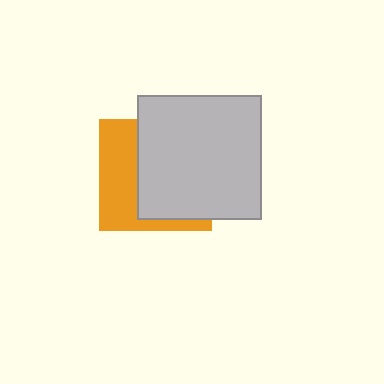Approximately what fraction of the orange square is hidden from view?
Roughly 59% of the orange square is hidden behind the light gray square.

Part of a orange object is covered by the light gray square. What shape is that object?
It is a square.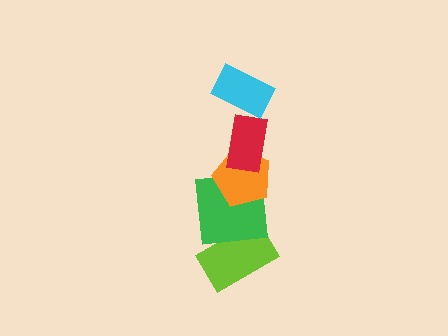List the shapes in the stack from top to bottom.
From top to bottom: the cyan rectangle, the red rectangle, the orange pentagon, the green square, the lime rectangle.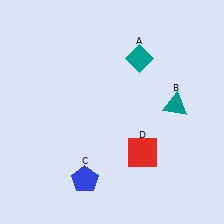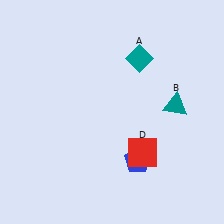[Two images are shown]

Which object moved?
The blue pentagon (C) moved right.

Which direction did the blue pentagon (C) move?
The blue pentagon (C) moved right.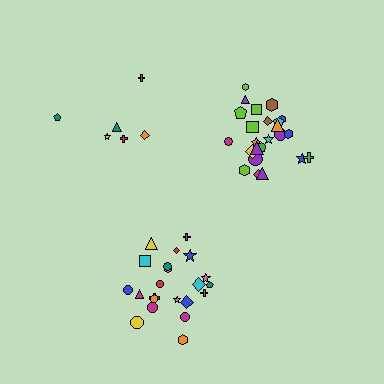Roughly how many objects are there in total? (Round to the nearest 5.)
Roughly 55 objects in total.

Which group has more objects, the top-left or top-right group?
The top-right group.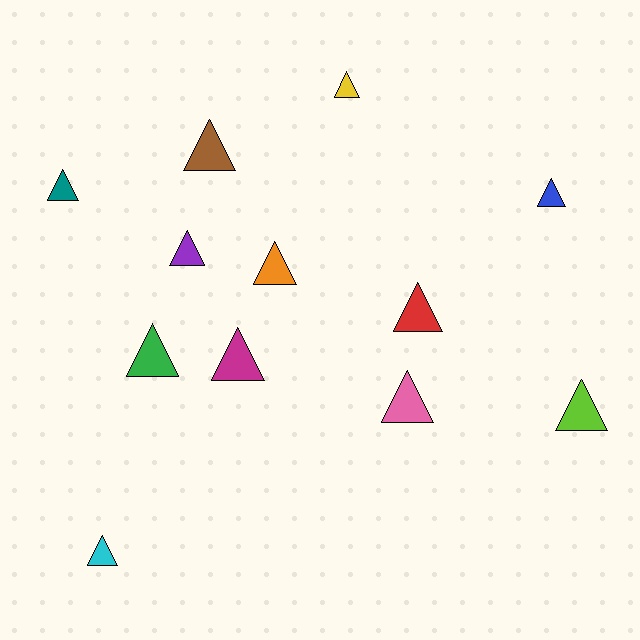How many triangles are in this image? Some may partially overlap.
There are 12 triangles.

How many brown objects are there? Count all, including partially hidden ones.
There is 1 brown object.